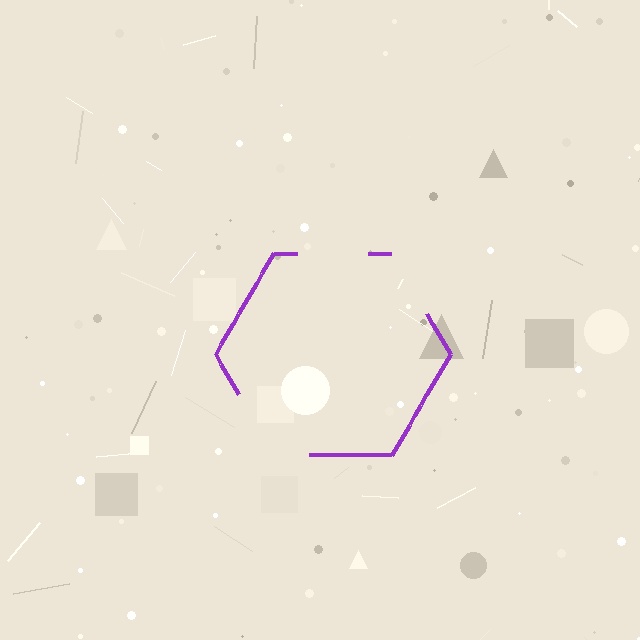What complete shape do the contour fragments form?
The contour fragments form a hexagon.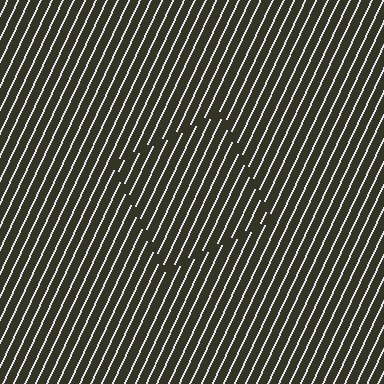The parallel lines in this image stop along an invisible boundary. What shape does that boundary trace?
An illusory square. The interior of the shape contains the same grating, shifted by half a period — the contour is defined by the phase discontinuity where line-ends from the inner and outer gratings abut.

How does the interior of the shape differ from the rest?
The interior of the shape contains the same grating, shifted by half a period — the contour is defined by the phase discontinuity where line-ends from the inner and outer gratings abut.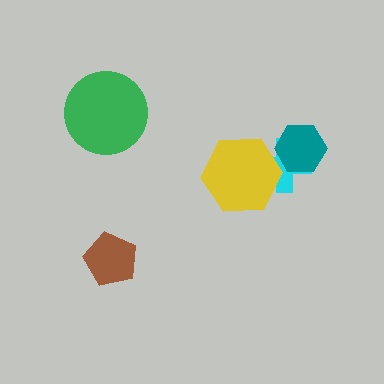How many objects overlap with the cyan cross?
2 objects overlap with the cyan cross.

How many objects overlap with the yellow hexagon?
1 object overlaps with the yellow hexagon.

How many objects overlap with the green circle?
0 objects overlap with the green circle.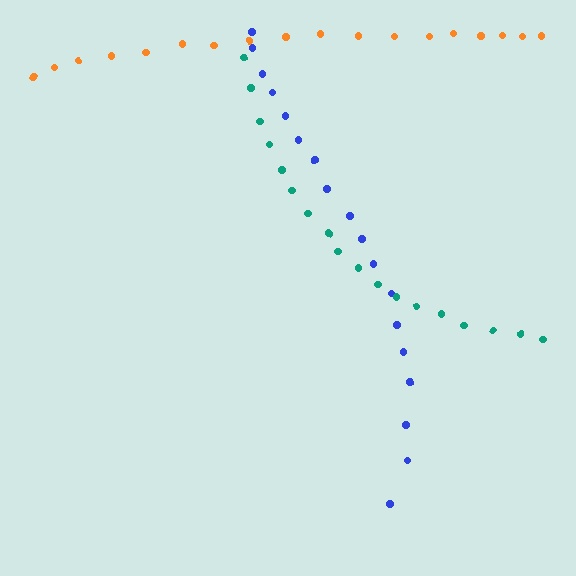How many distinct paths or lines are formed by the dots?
There are 3 distinct paths.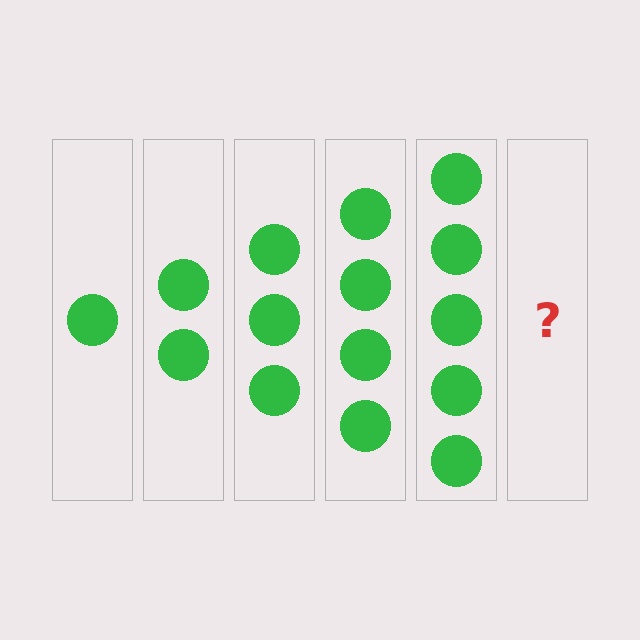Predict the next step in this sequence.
The next step is 6 circles.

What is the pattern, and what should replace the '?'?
The pattern is that each step adds one more circle. The '?' should be 6 circles.